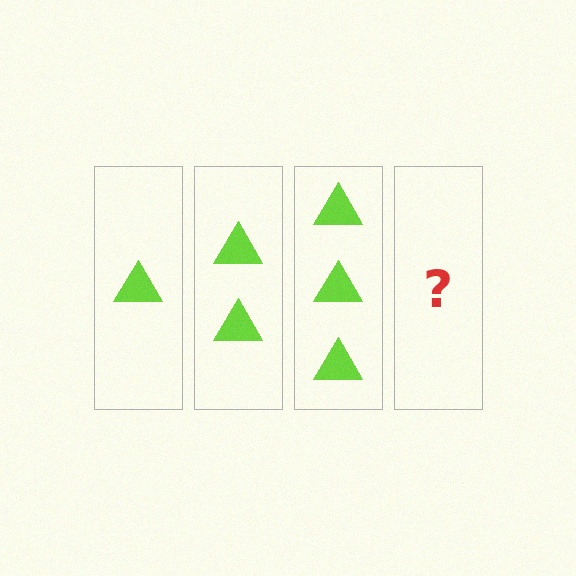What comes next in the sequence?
The next element should be 4 triangles.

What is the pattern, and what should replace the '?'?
The pattern is that each step adds one more triangle. The '?' should be 4 triangles.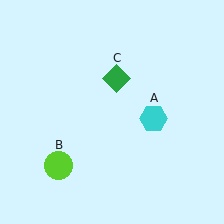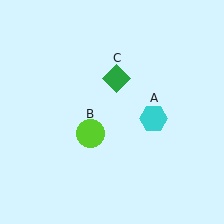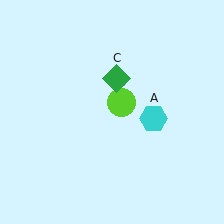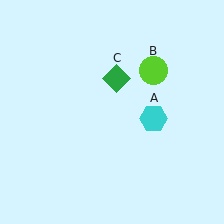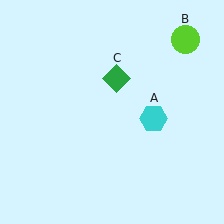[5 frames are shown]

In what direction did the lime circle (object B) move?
The lime circle (object B) moved up and to the right.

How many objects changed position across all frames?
1 object changed position: lime circle (object B).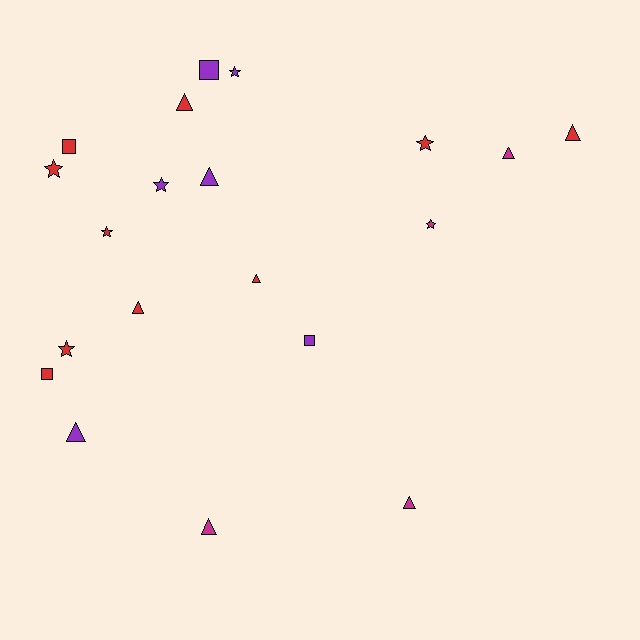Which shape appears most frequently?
Triangle, with 9 objects.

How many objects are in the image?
There are 20 objects.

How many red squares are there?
There are 2 red squares.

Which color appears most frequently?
Red, with 10 objects.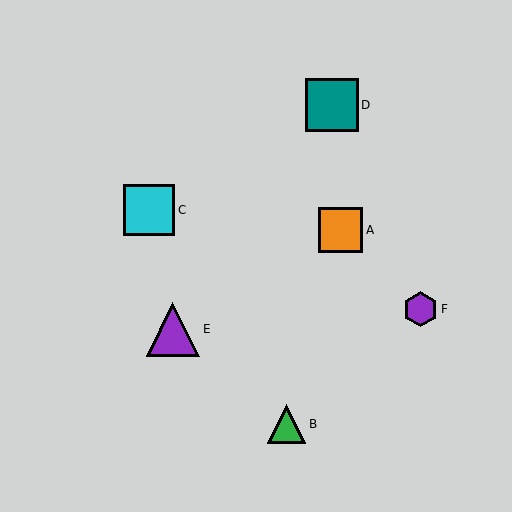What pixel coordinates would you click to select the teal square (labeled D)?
Click at (332, 105) to select the teal square D.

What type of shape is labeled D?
Shape D is a teal square.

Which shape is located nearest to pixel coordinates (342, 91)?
The teal square (labeled D) at (332, 105) is nearest to that location.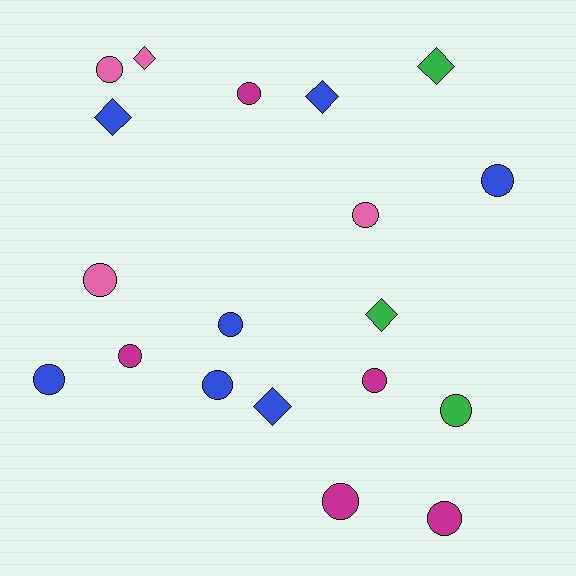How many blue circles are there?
There are 4 blue circles.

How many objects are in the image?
There are 19 objects.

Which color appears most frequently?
Blue, with 7 objects.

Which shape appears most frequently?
Circle, with 13 objects.